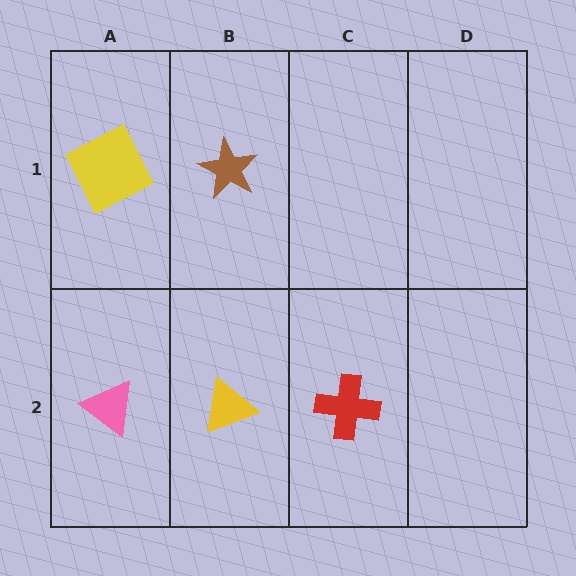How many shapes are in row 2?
3 shapes.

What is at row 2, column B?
A yellow triangle.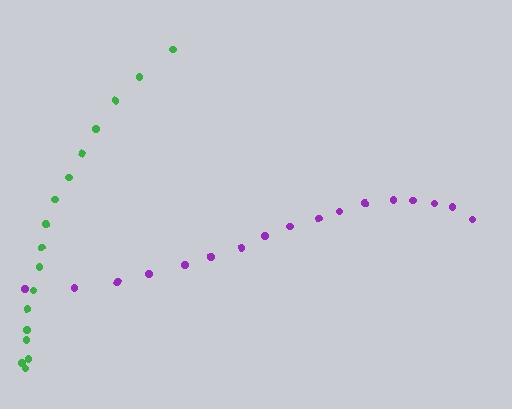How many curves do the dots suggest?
There are 2 distinct paths.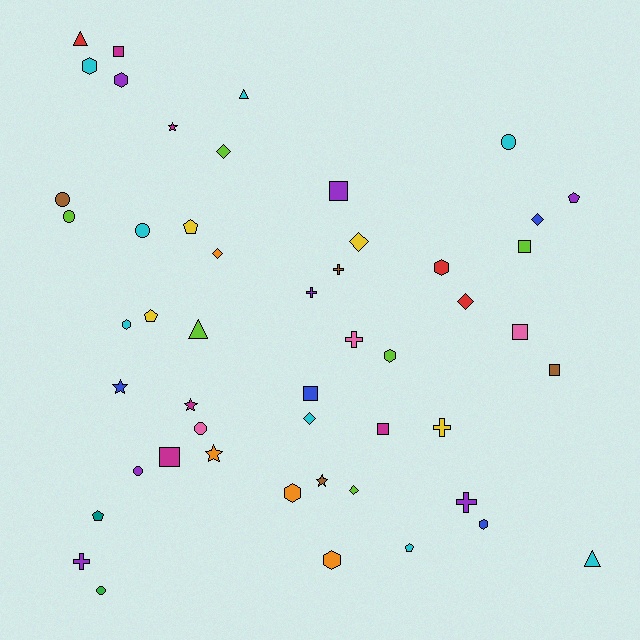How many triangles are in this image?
There are 4 triangles.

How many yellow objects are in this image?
There are 4 yellow objects.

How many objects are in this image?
There are 50 objects.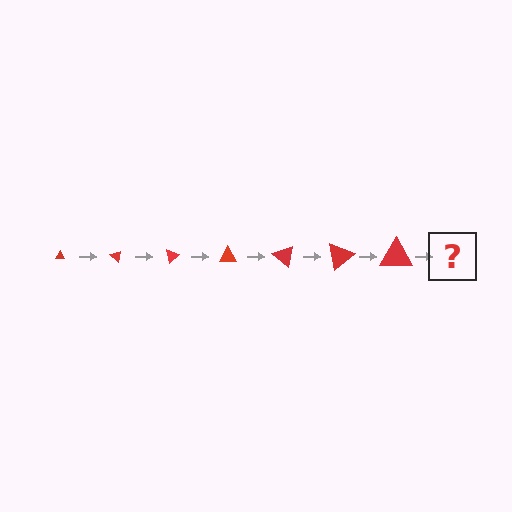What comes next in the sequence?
The next element should be a triangle, larger than the previous one and rotated 280 degrees from the start.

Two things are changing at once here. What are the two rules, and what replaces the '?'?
The two rules are that the triangle grows larger each step and it rotates 40 degrees each step. The '?' should be a triangle, larger than the previous one and rotated 280 degrees from the start.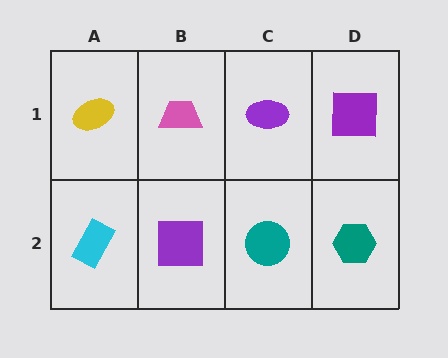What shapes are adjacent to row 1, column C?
A teal circle (row 2, column C), a pink trapezoid (row 1, column B), a purple square (row 1, column D).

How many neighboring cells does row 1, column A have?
2.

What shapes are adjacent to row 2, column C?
A purple ellipse (row 1, column C), a purple square (row 2, column B), a teal hexagon (row 2, column D).